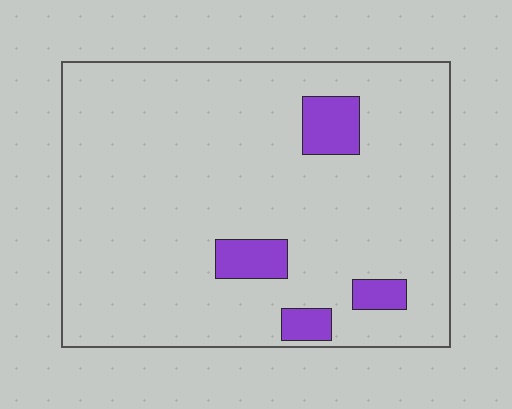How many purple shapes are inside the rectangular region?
4.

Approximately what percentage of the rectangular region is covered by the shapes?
Approximately 10%.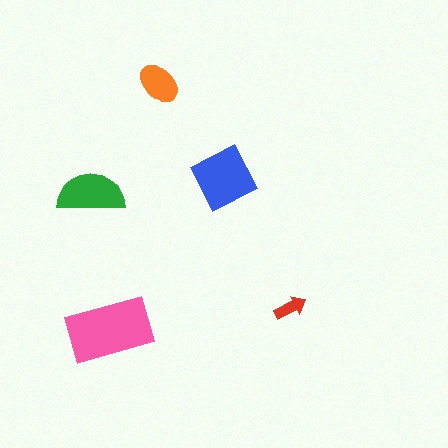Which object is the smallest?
The red arrow.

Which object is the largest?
The pink rectangle.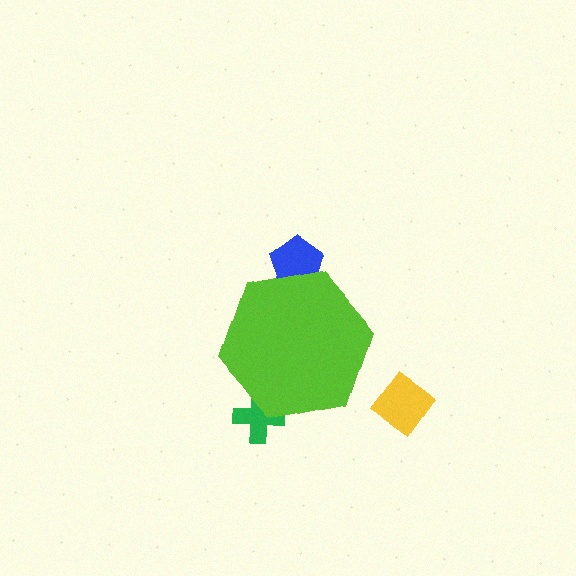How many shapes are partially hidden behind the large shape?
2 shapes are partially hidden.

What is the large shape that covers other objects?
A lime hexagon.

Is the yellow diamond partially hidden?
No, the yellow diamond is fully visible.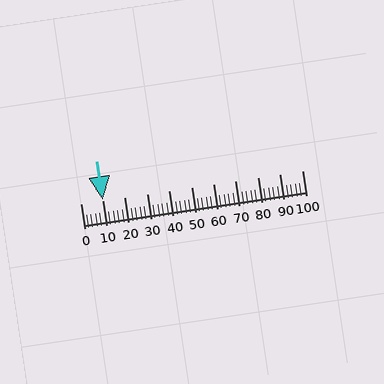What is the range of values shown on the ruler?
The ruler shows values from 0 to 100.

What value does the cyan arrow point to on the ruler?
The cyan arrow points to approximately 10.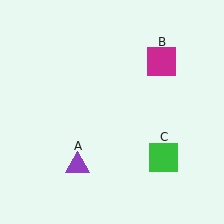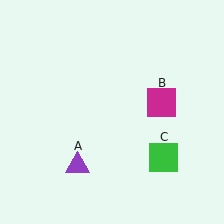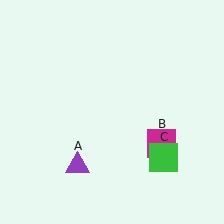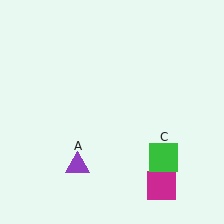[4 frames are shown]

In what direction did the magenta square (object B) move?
The magenta square (object B) moved down.